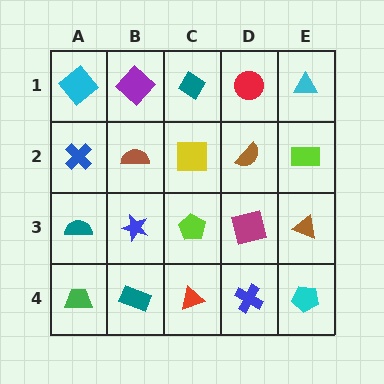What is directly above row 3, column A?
A blue cross.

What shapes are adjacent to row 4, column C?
A lime pentagon (row 3, column C), a teal rectangle (row 4, column B), a blue cross (row 4, column D).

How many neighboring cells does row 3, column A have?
3.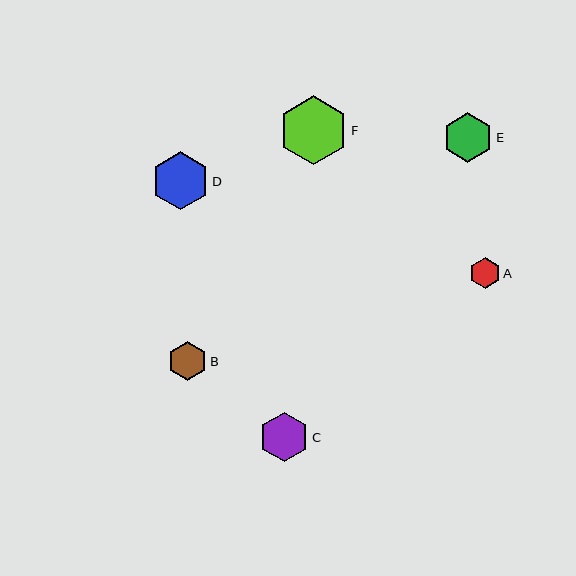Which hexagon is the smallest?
Hexagon A is the smallest with a size of approximately 30 pixels.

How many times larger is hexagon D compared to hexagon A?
Hexagon D is approximately 1.9 times the size of hexagon A.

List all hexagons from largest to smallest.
From largest to smallest: F, D, E, C, B, A.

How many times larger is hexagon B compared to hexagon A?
Hexagon B is approximately 1.3 times the size of hexagon A.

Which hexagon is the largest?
Hexagon F is the largest with a size of approximately 69 pixels.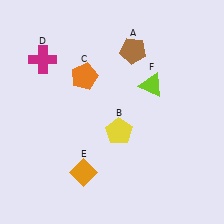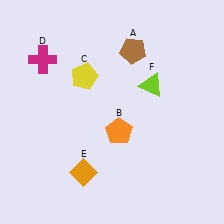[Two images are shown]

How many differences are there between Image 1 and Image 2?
There are 2 differences between the two images.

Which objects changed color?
B changed from yellow to orange. C changed from orange to yellow.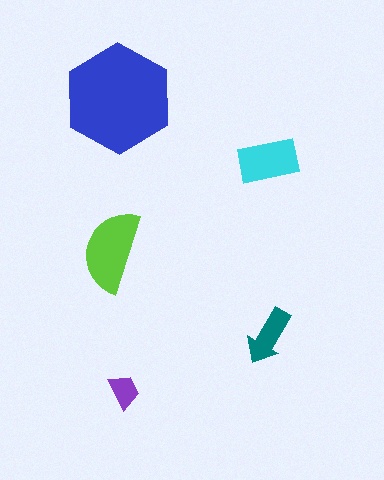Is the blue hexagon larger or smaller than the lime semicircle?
Larger.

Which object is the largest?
The blue hexagon.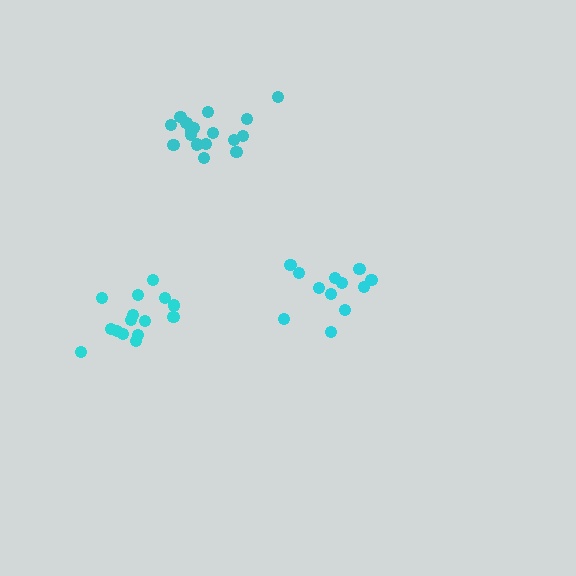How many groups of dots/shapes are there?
There are 3 groups.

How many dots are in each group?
Group 1: 15 dots, Group 2: 12 dots, Group 3: 17 dots (44 total).